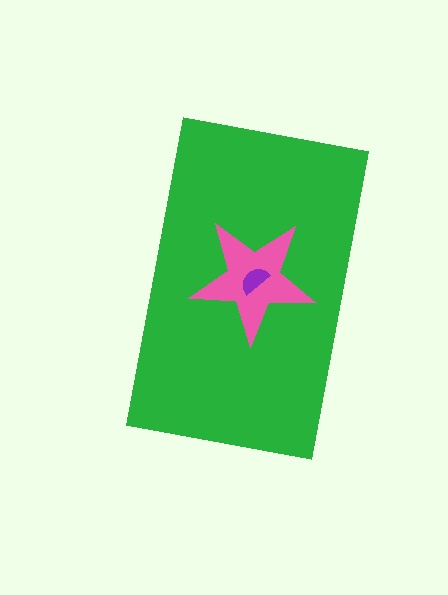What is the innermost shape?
The purple semicircle.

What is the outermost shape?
The green rectangle.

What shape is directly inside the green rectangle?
The pink star.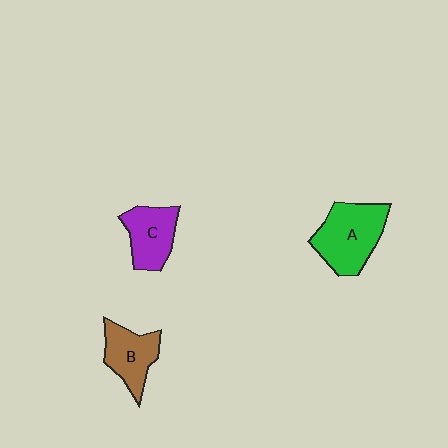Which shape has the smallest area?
Shape B (brown).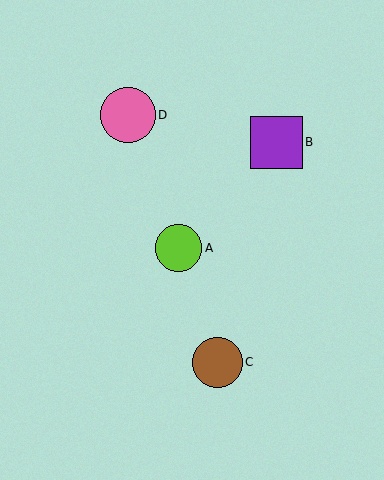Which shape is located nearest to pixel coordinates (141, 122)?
The pink circle (labeled D) at (128, 115) is nearest to that location.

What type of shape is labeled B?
Shape B is a purple square.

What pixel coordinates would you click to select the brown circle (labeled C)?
Click at (218, 362) to select the brown circle C.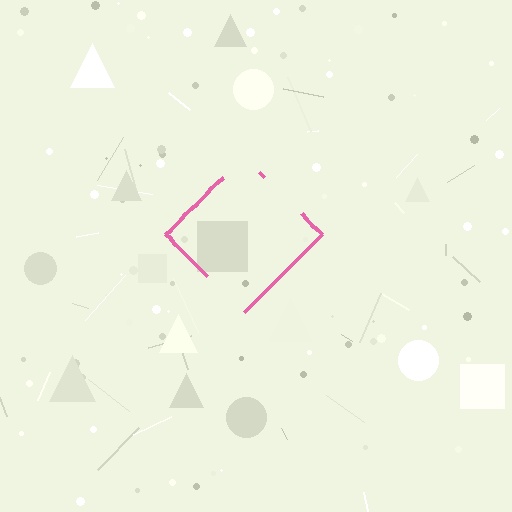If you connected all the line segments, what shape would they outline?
They would outline a diamond.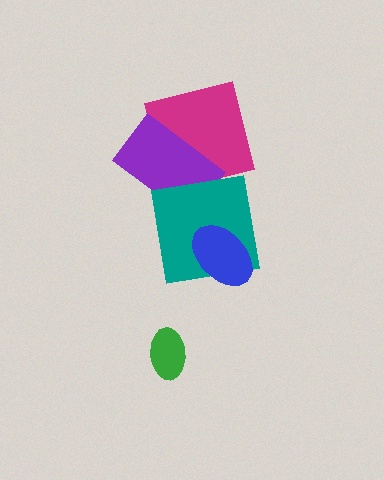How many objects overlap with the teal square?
2 objects overlap with the teal square.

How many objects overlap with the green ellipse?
0 objects overlap with the green ellipse.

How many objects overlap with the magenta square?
1 object overlaps with the magenta square.